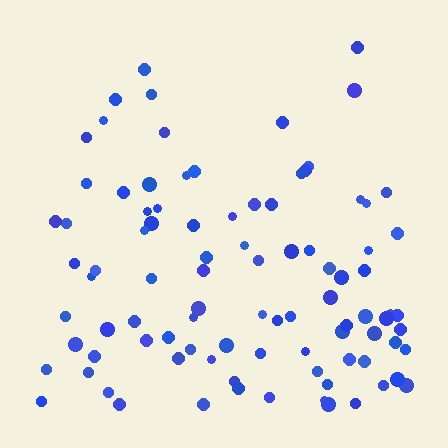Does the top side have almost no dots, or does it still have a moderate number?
Still a moderate number, just noticeably fewer than the bottom.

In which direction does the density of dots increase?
From top to bottom, with the bottom side densest.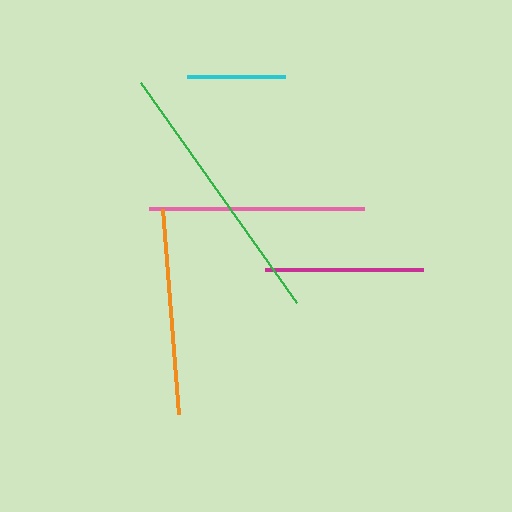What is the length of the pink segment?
The pink segment is approximately 215 pixels long.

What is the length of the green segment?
The green segment is approximately 270 pixels long.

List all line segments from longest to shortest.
From longest to shortest: green, pink, orange, magenta, cyan.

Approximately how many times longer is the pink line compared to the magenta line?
The pink line is approximately 1.4 times the length of the magenta line.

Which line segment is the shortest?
The cyan line is the shortest at approximately 98 pixels.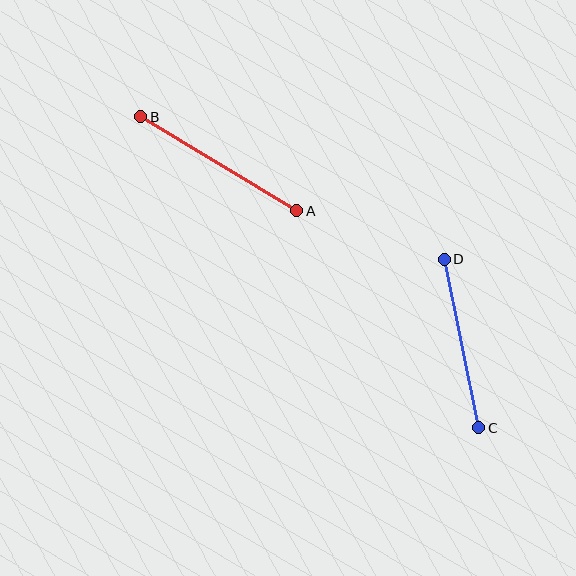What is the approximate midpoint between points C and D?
The midpoint is at approximately (462, 344) pixels.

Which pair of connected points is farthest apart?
Points A and B are farthest apart.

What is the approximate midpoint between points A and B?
The midpoint is at approximately (219, 164) pixels.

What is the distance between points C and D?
The distance is approximately 172 pixels.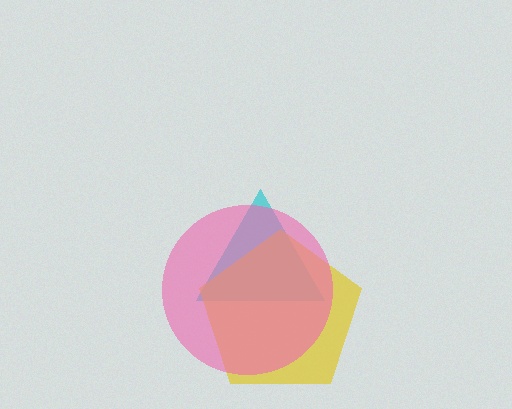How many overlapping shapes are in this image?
There are 3 overlapping shapes in the image.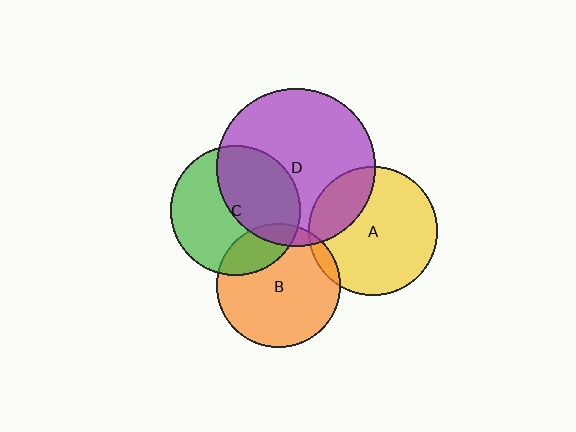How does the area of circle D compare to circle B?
Approximately 1.6 times.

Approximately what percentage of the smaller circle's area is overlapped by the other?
Approximately 45%.